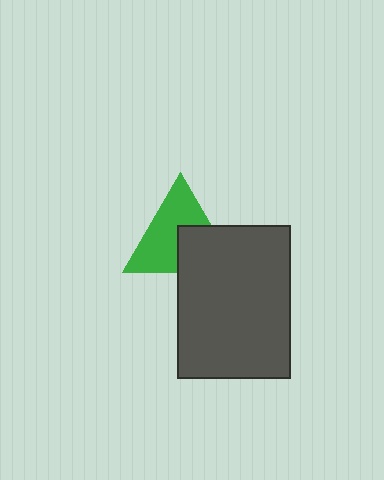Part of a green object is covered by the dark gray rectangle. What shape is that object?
It is a triangle.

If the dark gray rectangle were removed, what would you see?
You would see the complete green triangle.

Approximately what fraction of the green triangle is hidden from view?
Roughly 38% of the green triangle is hidden behind the dark gray rectangle.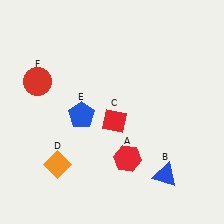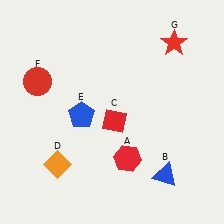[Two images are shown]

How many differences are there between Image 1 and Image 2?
There is 1 difference between the two images.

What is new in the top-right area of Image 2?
A red star (G) was added in the top-right area of Image 2.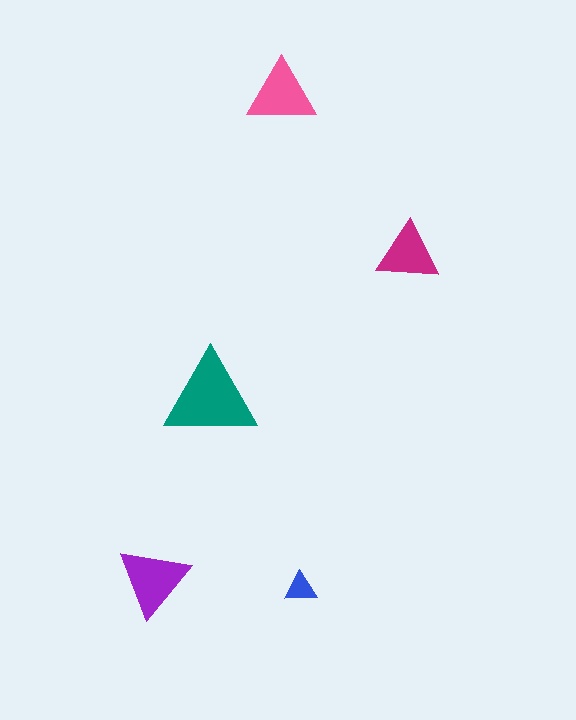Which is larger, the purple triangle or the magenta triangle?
The purple one.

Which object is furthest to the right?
The magenta triangle is rightmost.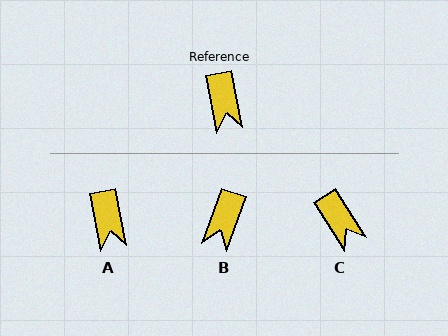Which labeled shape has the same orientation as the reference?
A.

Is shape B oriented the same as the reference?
No, it is off by about 31 degrees.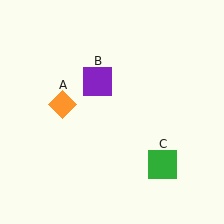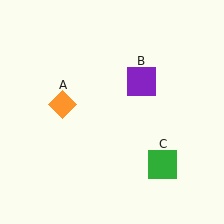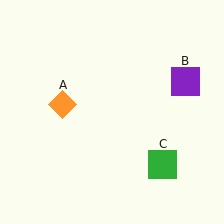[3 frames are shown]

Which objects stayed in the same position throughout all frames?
Orange diamond (object A) and green square (object C) remained stationary.